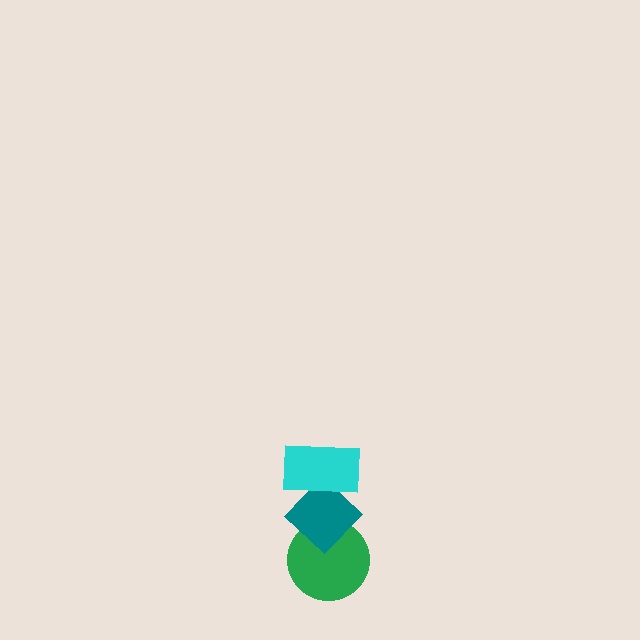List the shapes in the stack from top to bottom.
From top to bottom: the cyan rectangle, the teal diamond, the green circle.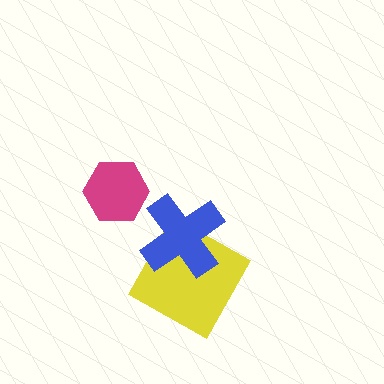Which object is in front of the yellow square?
The blue cross is in front of the yellow square.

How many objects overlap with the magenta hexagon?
0 objects overlap with the magenta hexagon.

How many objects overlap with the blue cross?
1 object overlaps with the blue cross.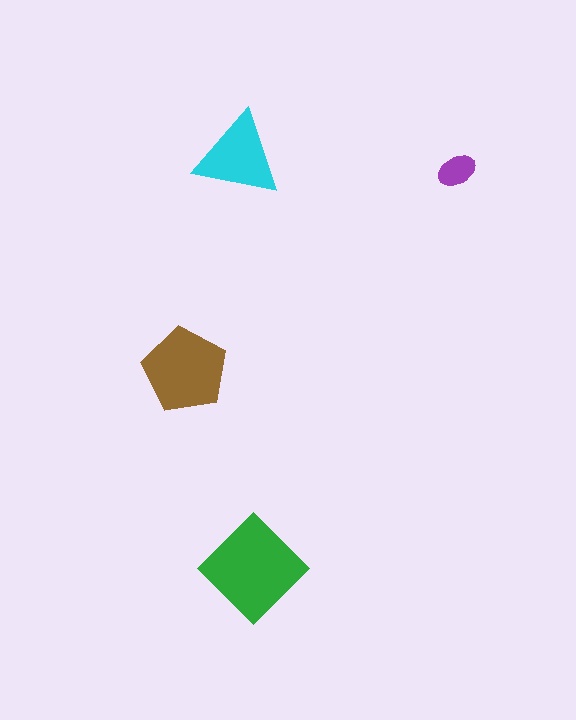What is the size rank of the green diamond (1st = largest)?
1st.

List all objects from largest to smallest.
The green diamond, the brown pentagon, the cyan triangle, the purple ellipse.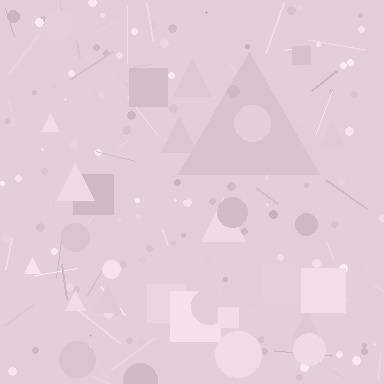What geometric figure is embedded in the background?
A triangle is embedded in the background.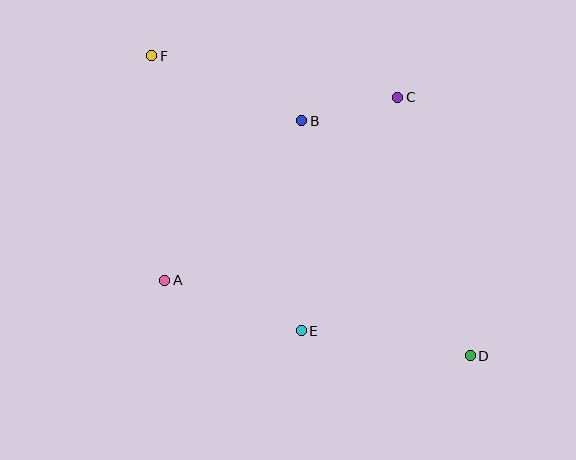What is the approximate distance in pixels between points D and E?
The distance between D and E is approximately 171 pixels.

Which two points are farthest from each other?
Points D and F are farthest from each other.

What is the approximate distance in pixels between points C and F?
The distance between C and F is approximately 250 pixels.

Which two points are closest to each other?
Points B and C are closest to each other.